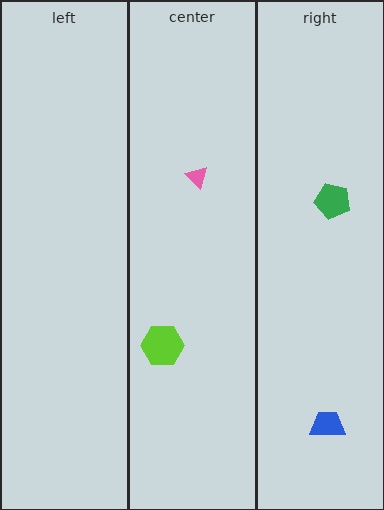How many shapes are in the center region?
2.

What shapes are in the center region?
The lime hexagon, the pink triangle.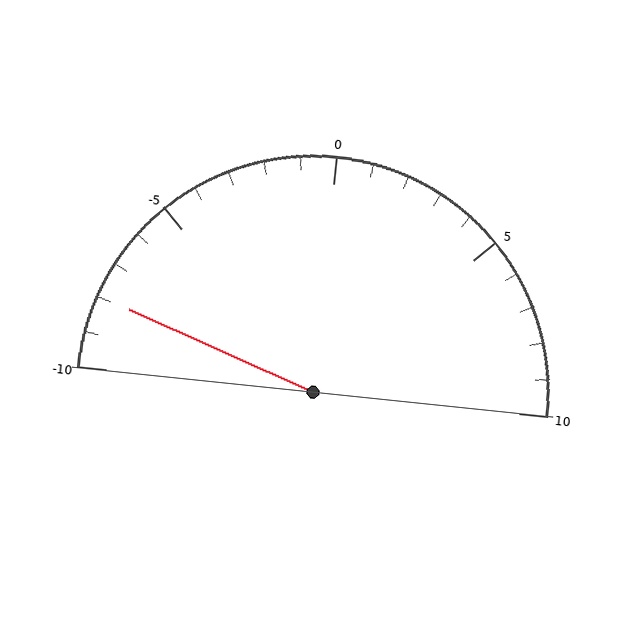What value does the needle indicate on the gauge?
The needle indicates approximately -8.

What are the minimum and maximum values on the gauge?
The gauge ranges from -10 to 10.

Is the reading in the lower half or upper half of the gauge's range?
The reading is in the lower half of the range (-10 to 10).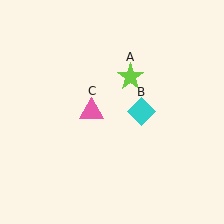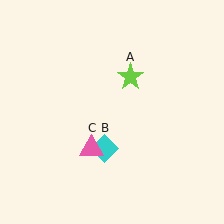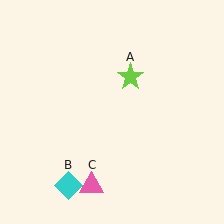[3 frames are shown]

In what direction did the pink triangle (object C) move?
The pink triangle (object C) moved down.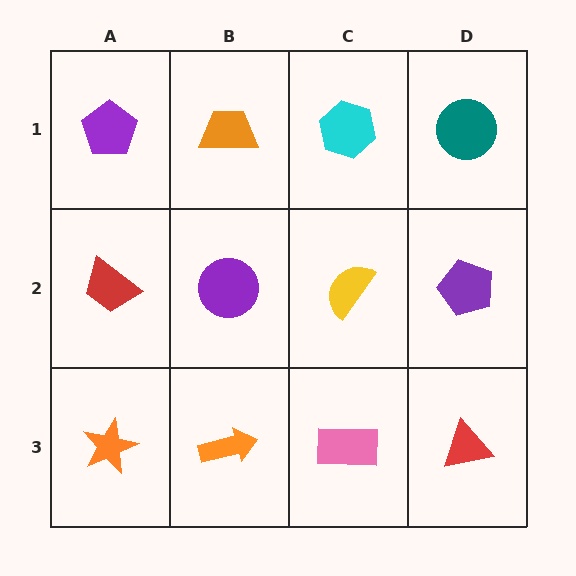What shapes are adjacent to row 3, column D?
A purple pentagon (row 2, column D), a pink rectangle (row 3, column C).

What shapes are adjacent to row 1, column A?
A red trapezoid (row 2, column A), an orange trapezoid (row 1, column B).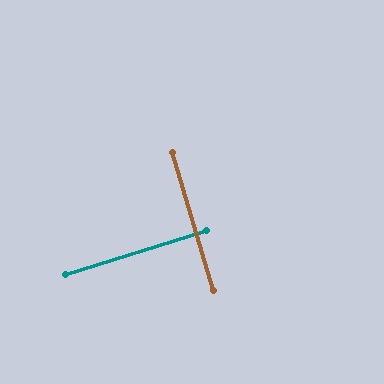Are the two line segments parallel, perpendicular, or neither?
Perpendicular — they meet at approximately 89°.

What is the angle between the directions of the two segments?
Approximately 89 degrees.